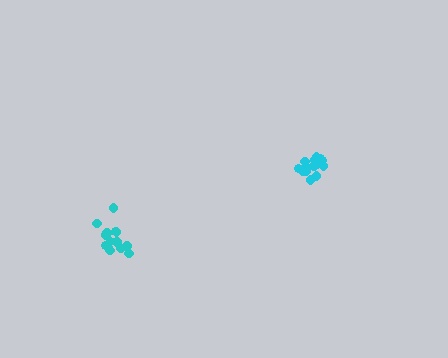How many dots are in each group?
Group 1: 14 dots, Group 2: 15 dots (29 total).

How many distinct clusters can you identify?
There are 2 distinct clusters.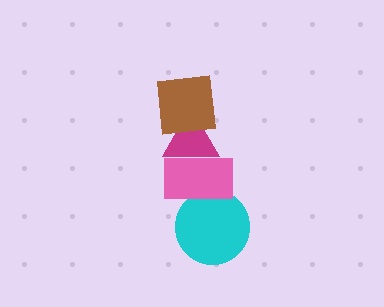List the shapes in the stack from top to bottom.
From top to bottom: the brown square, the magenta triangle, the pink rectangle, the cyan circle.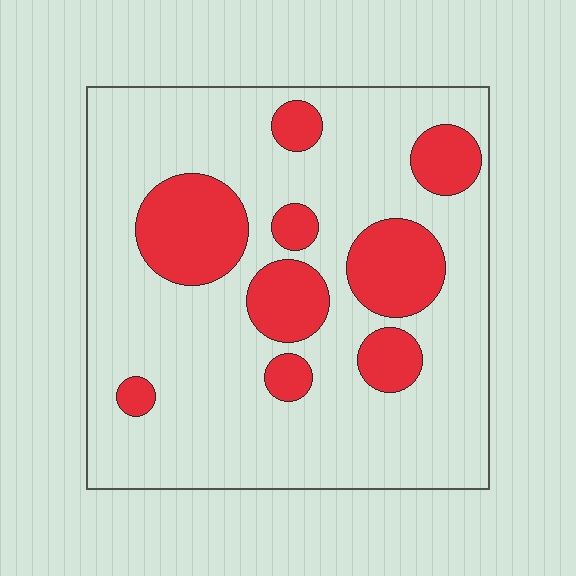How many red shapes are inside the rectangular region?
9.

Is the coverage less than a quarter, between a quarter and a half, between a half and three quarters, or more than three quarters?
Less than a quarter.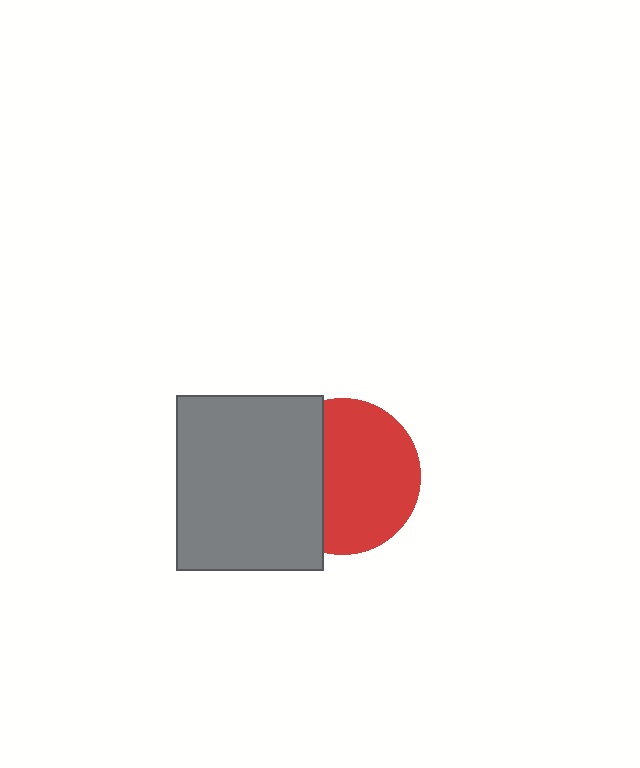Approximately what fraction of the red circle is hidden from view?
Roughly 35% of the red circle is hidden behind the gray rectangle.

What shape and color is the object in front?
The object in front is a gray rectangle.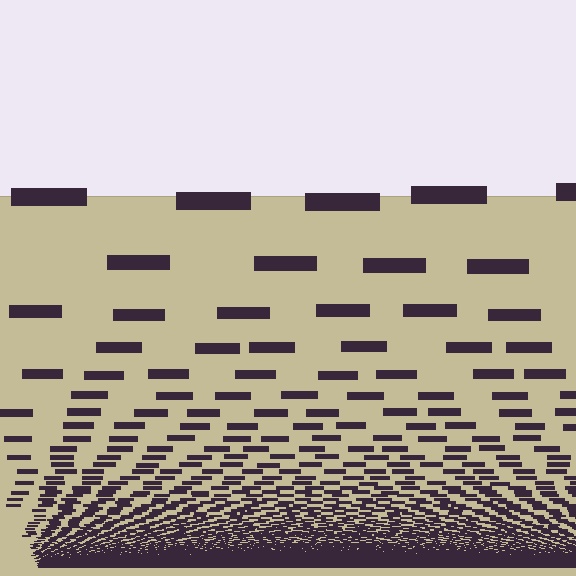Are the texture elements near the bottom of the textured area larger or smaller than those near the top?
Smaller. The gradient is inverted — elements near the bottom are smaller and denser.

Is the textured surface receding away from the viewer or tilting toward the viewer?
The surface appears to tilt toward the viewer. Texture elements get larger and sparser toward the top.